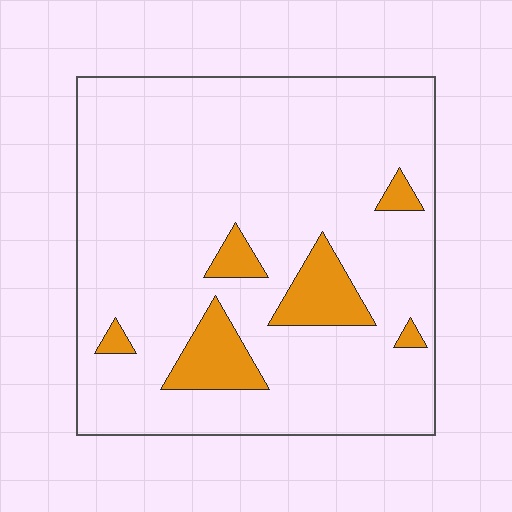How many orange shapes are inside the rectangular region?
6.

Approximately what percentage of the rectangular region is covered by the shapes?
Approximately 10%.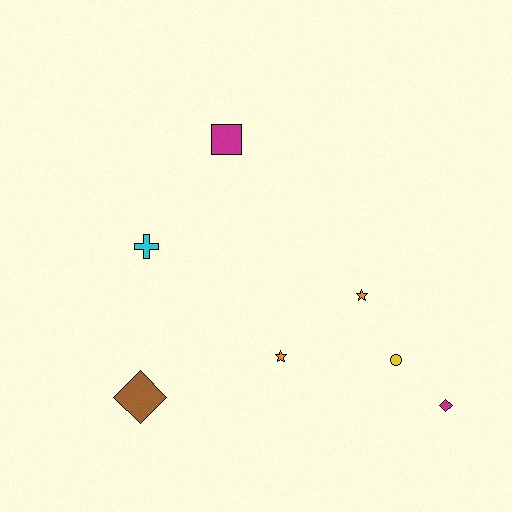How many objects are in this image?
There are 7 objects.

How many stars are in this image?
There are 2 stars.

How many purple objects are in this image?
There are no purple objects.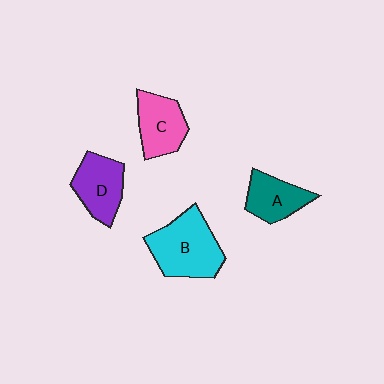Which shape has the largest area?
Shape B (cyan).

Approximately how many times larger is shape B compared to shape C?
Approximately 1.4 times.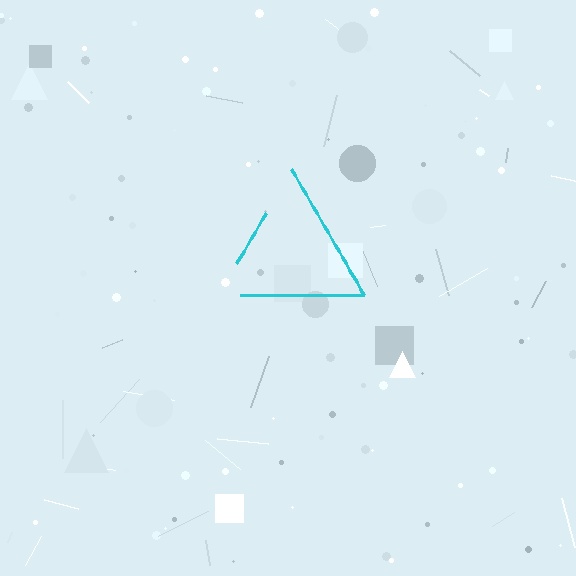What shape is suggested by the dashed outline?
The dashed outline suggests a triangle.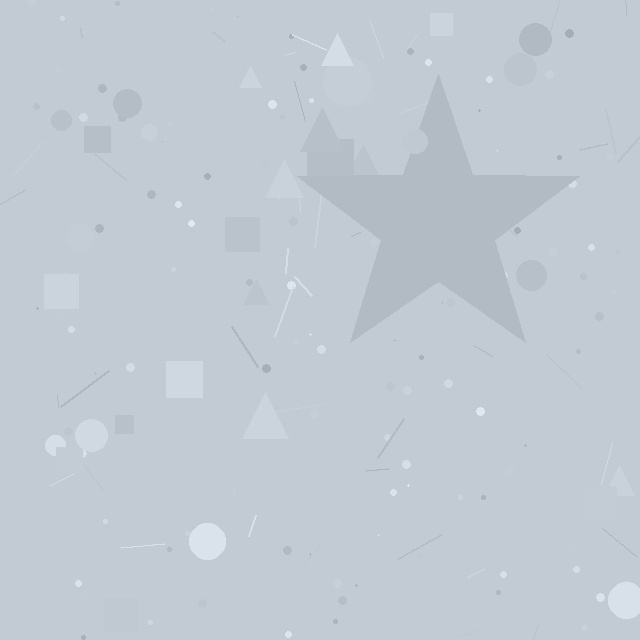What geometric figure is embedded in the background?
A star is embedded in the background.